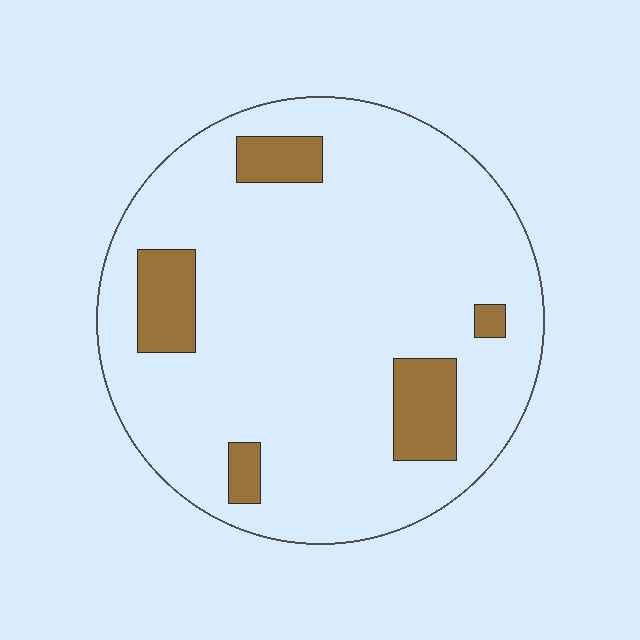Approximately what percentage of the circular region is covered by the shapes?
Approximately 15%.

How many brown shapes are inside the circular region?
5.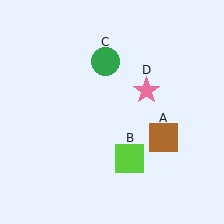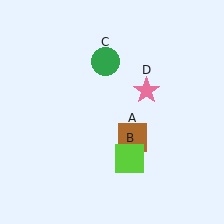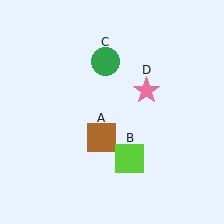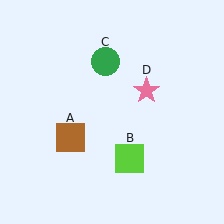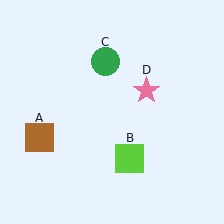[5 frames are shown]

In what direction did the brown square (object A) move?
The brown square (object A) moved left.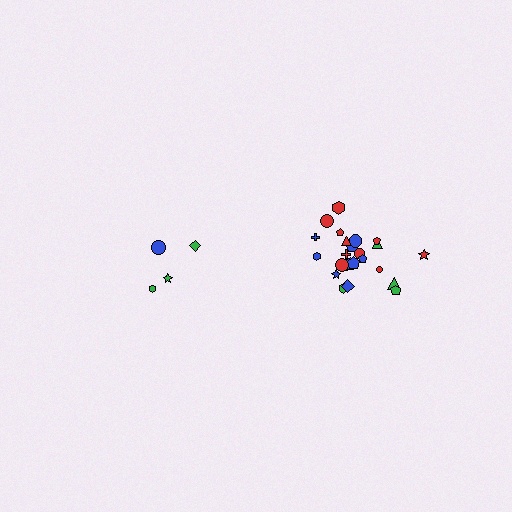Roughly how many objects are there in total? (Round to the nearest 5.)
Roughly 30 objects in total.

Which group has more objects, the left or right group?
The right group.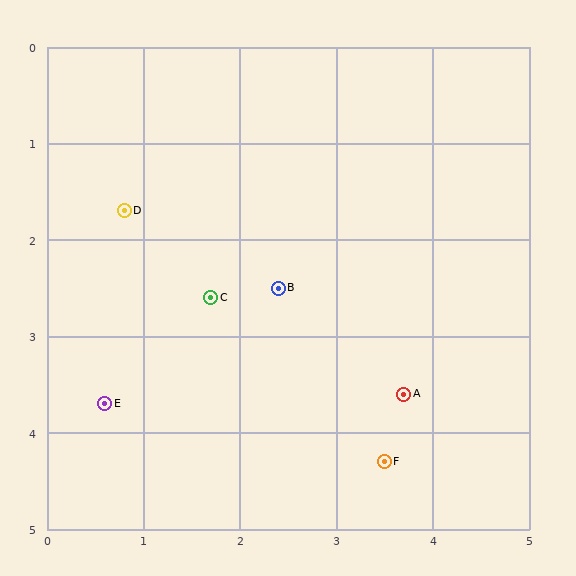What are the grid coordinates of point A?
Point A is at approximately (3.7, 3.6).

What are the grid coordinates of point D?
Point D is at approximately (0.8, 1.7).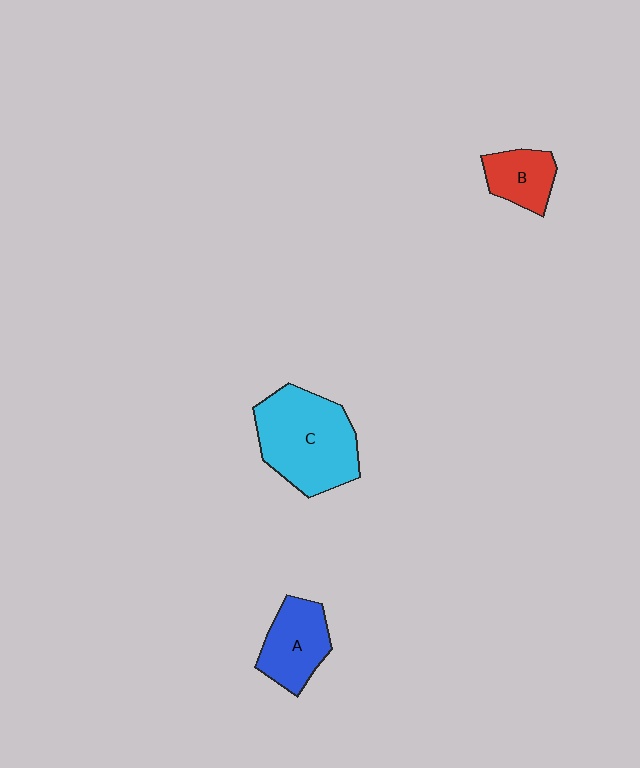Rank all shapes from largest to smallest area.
From largest to smallest: C (cyan), A (blue), B (red).